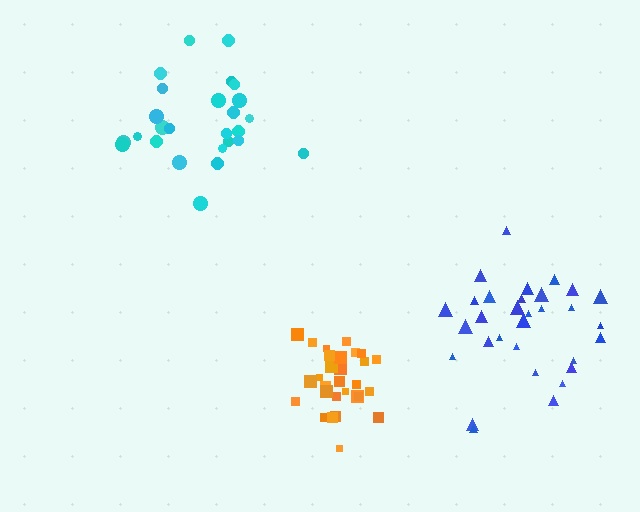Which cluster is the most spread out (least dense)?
Cyan.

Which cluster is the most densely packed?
Orange.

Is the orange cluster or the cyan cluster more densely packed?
Orange.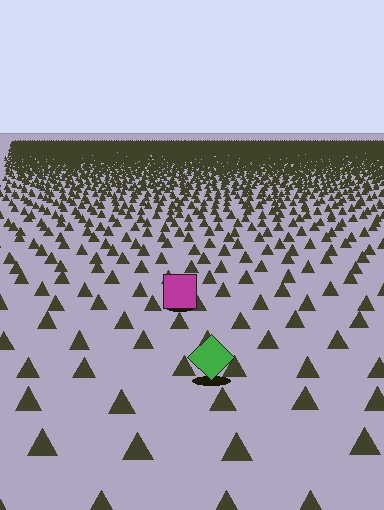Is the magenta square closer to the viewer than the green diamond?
No. The green diamond is closer — you can tell from the texture gradient: the ground texture is coarser near it.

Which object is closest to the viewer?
The green diamond is closest. The texture marks near it are larger and more spread out.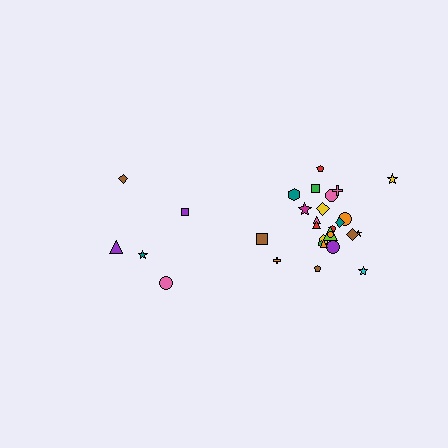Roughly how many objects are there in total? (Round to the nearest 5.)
Roughly 30 objects in total.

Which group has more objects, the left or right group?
The right group.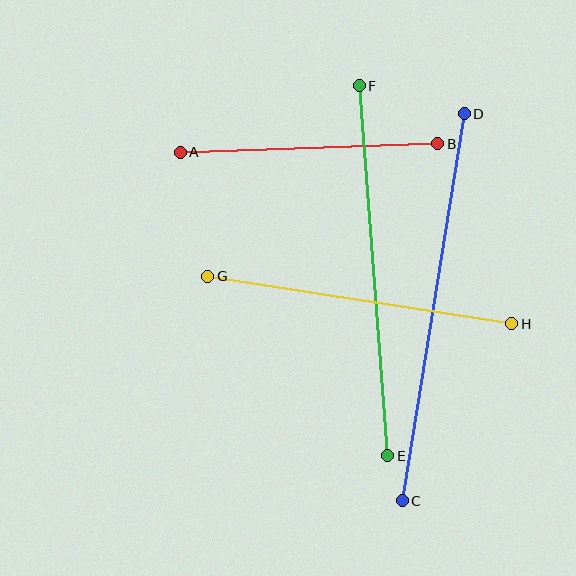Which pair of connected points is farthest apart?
Points C and D are farthest apart.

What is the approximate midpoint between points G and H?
The midpoint is at approximately (360, 300) pixels.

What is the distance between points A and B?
The distance is approximately 258 pixels.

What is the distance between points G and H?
The distance is approximately 308 pixels.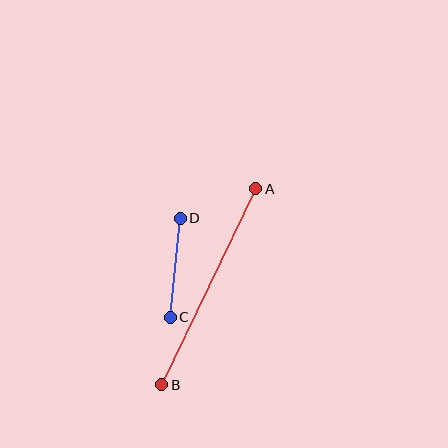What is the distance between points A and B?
The distance is approximately 217 pixels.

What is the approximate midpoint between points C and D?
The midpoint is at approximately (175, 268) pixels.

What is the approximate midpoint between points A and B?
The midpoint is at approximately (209, 287) pixels.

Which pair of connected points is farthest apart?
Points A and B are farthest apart.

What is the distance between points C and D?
The distance is approximately 100 pixels.